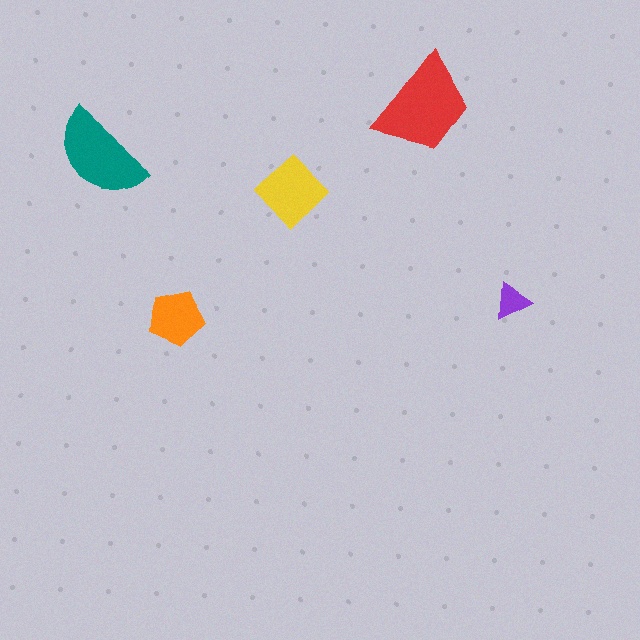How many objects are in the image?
There are 5 objects in the image.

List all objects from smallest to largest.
The purple triangle, the orange pentagon, the yellow diamond, the teal semicircle, the red trapezoid.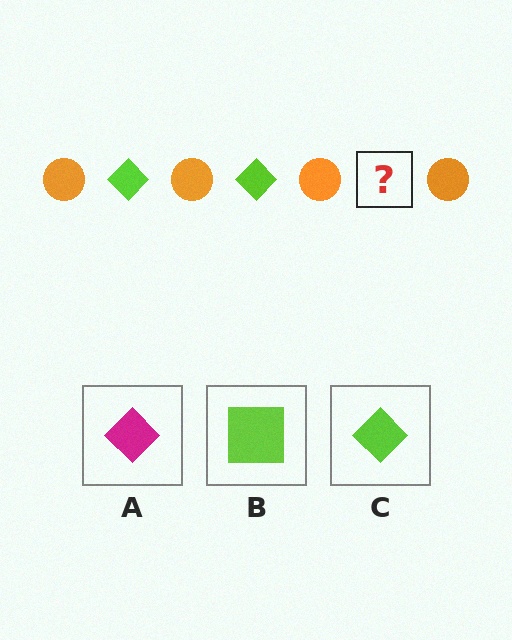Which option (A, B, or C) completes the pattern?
C.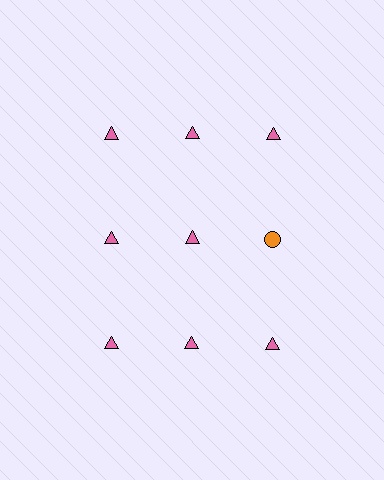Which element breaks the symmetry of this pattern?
The orange circle in the second row, center column breaks the symmetry. All other shapes are pink triangles.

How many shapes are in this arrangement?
There are 9 shapes arranged in a grid pattern.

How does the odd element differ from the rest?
It differs in both color (orange instead of pink) and shape (circle instead of triangle).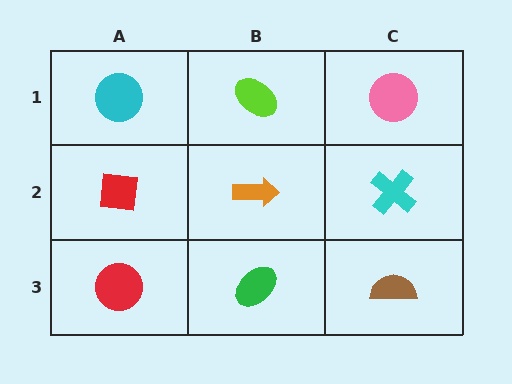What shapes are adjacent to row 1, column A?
A red square (row 2, column A), a lime ellipse (row 1, column B).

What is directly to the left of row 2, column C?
An orange arrow.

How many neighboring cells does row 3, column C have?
2.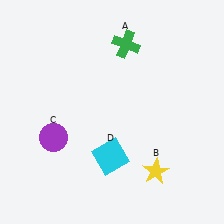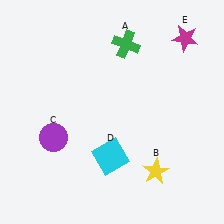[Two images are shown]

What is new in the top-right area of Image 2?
A magenta star (E) was added in the top-right area of Image 2.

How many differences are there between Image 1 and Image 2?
There is 1 difference between the two images.